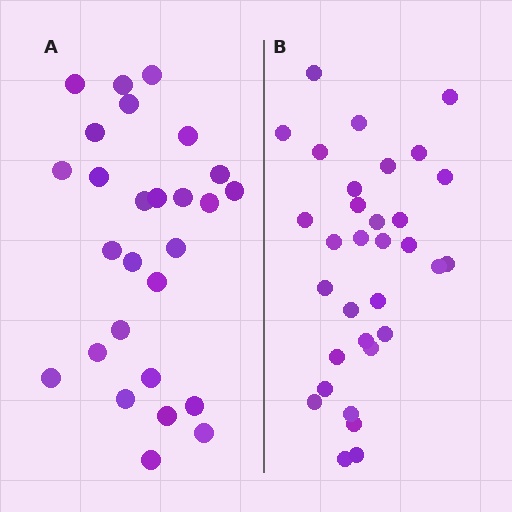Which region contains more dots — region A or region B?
Region B (the right region) has more dots.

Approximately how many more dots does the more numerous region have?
Region B has about 5 more dots than region A.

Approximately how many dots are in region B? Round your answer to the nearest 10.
About 30 dots. (The exact count is 32, which rounds to 30.)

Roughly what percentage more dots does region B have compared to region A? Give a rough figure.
About 20% more.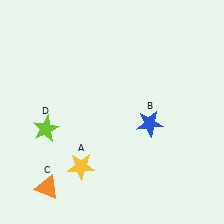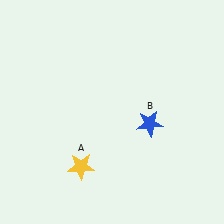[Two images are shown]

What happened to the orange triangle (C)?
The orange triangle (C) was removed in Image 2. It was in the bottom-left area of Image 1.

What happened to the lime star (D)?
The lime star (D) was removed in Image 2. It was in the bottom-left area of Image 1.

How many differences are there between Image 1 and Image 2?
There are 2 differences between the two images.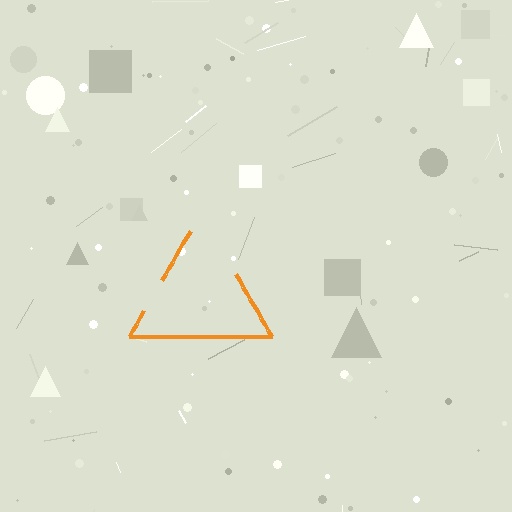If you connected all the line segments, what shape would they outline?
They would outline a triangle.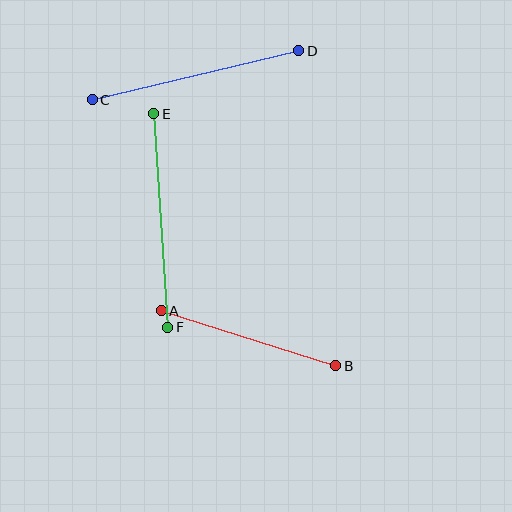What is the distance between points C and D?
The distance is approximately 212 pixels.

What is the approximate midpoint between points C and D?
The midpoint is at approximately (196, 75) pixels.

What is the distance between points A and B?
The distance is approximately 183 pixels.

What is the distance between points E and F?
The distance is approximately 214 pixels.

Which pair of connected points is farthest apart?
Points E and F are farthest apart.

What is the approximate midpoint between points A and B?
The midpoint is at approximately (248, 338) pixels.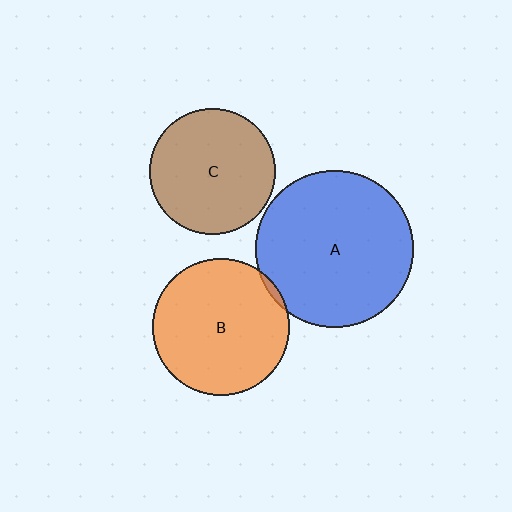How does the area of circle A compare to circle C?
Approximately 1.5 times.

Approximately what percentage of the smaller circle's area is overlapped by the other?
Approximately 5%.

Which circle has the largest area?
Circle A (blue).